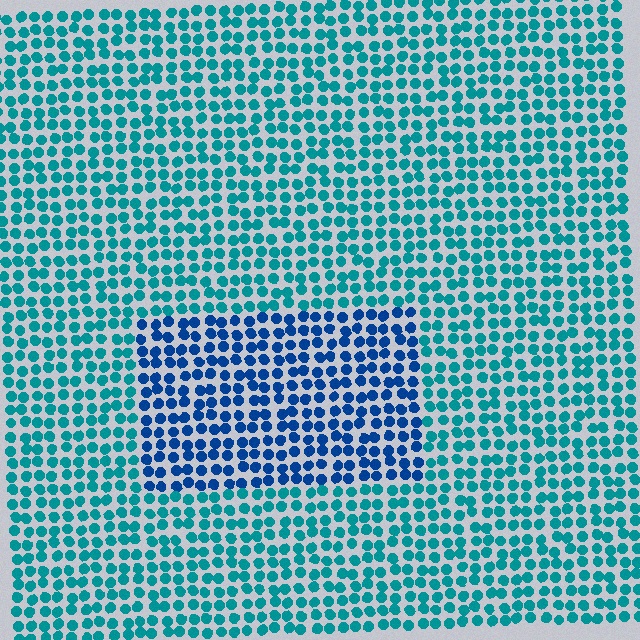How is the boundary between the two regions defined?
The boundary is defined purely by a slight shift in hue (about 34 degrees). Spacing, size, and orientation are identical on both sides.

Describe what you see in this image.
The image is filled with small teal elements in a uniform arrangement. A rectangle-shaped region is visible where the elements are tinted to a slightly different hue, forming a subtle color boundary.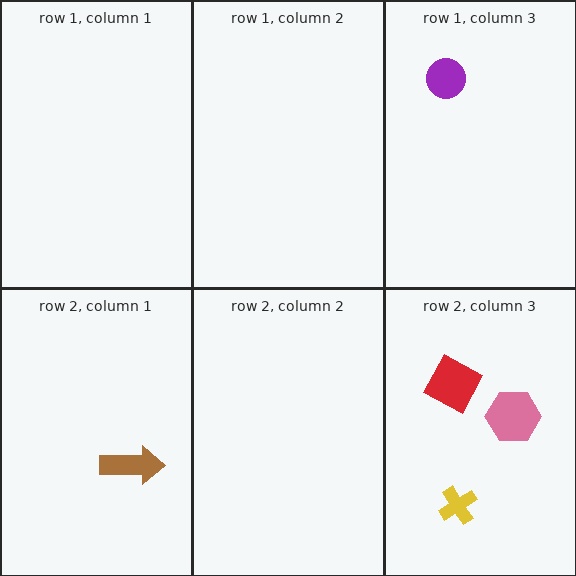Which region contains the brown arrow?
The row 2, column 1 region.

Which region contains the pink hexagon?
The row 2, column 3 region.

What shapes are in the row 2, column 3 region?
The red square, the yellow cross, the pink hexagon.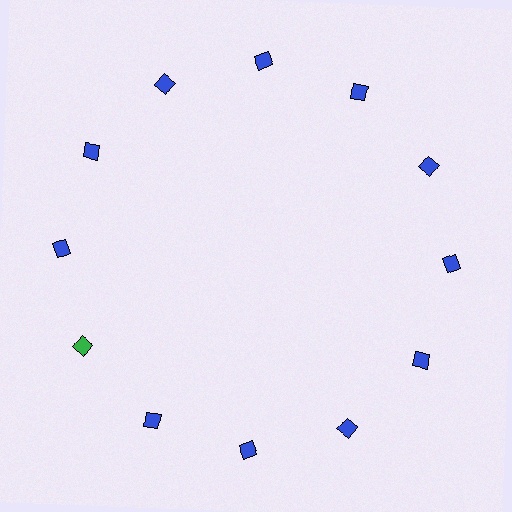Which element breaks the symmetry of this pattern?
The green diamond at roughly the 8 o'clock position breaks the symmetry. All other shapes are blue diamonds.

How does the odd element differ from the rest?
It has a different color: green instead of blue.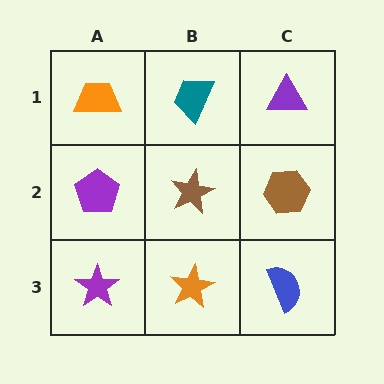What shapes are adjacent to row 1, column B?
A brown star (row 2, column B), an orange trapezoid (row 1, column A), a purple triangle (row 1, column C).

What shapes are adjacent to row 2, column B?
A teal trapezoid (row 1, column B), an orange star (row 3, column B), a purple pentagon (row 2, column A), a brown hexagon (row 2, column C).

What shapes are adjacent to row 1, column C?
A brown hexagon (row 2, column C), a teal trapezoid (row 1, column B).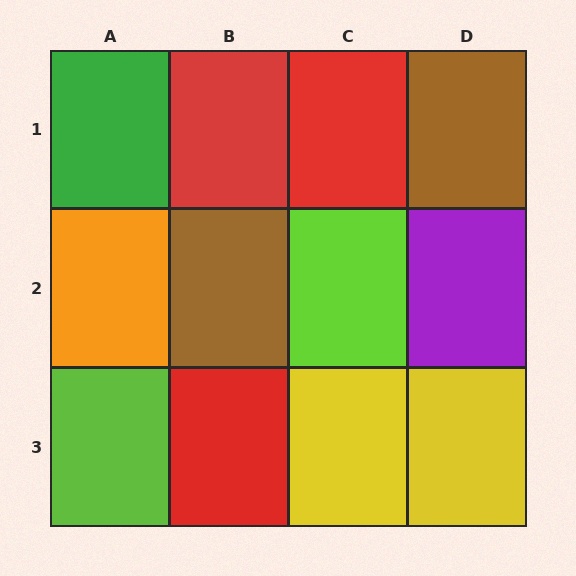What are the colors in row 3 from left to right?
Lime, red, yellow, yellow.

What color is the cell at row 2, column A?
Orange.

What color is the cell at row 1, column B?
Red.